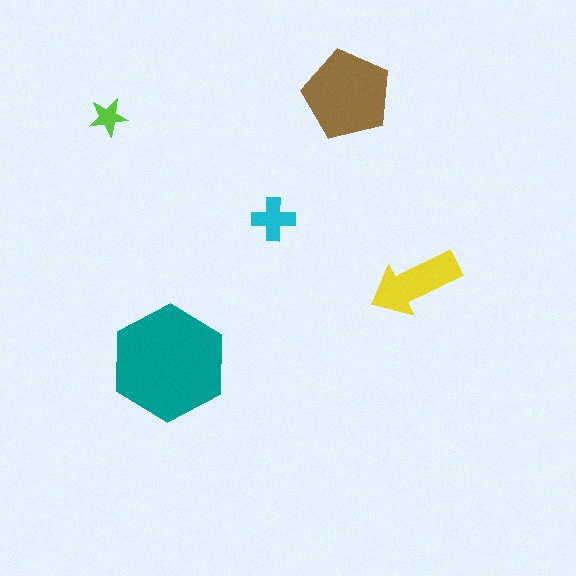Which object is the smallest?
The lime star.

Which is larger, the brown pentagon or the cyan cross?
The brown pentagon.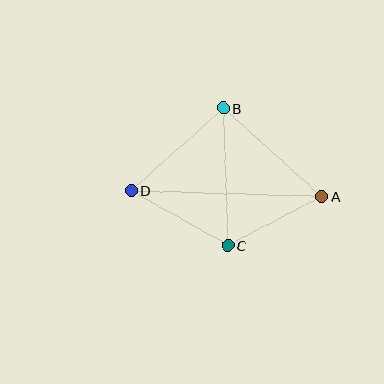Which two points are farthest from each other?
Points A and D are farthest from each other.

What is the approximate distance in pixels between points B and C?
The distance between B and C is approximately 137 pixels.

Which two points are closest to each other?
Points A and C are closest to each other.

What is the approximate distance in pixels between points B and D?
The distance between B and D is approximately 124 pixels.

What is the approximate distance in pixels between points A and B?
The distance between A and B is approximately 132 pixels.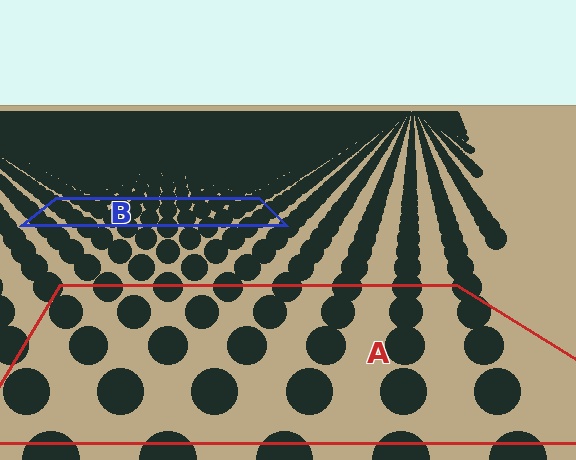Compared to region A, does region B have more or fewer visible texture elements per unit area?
Region B has more texture elements per unit area — they are packed more densely because it is farther away.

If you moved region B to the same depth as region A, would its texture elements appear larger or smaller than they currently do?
They would appear larger. At a closer depth, the same texture elements are projected at a bigger on-screen size.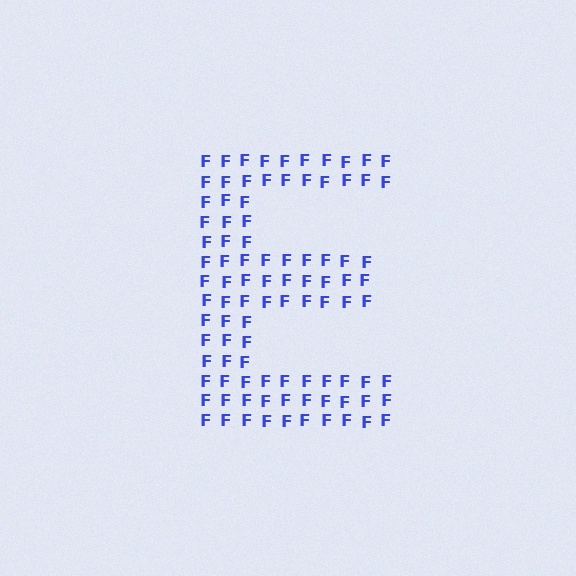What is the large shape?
The large shape is the letter E.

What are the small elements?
The small elements are letter F's.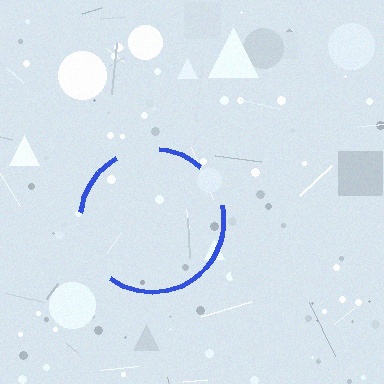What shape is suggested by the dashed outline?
The dashed outline suggests a circle.